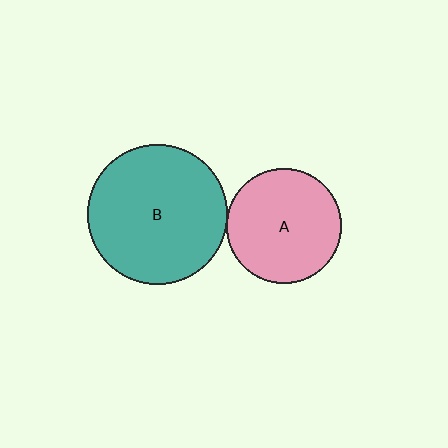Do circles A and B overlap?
Yes.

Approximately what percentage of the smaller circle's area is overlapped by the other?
Approximately 5%.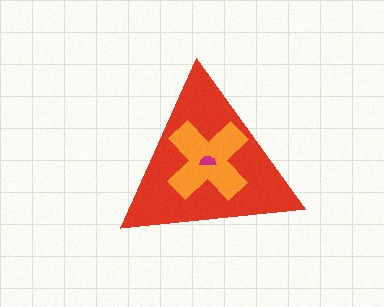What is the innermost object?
The magenta semicircle.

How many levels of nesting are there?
3.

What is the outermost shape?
The red triangle.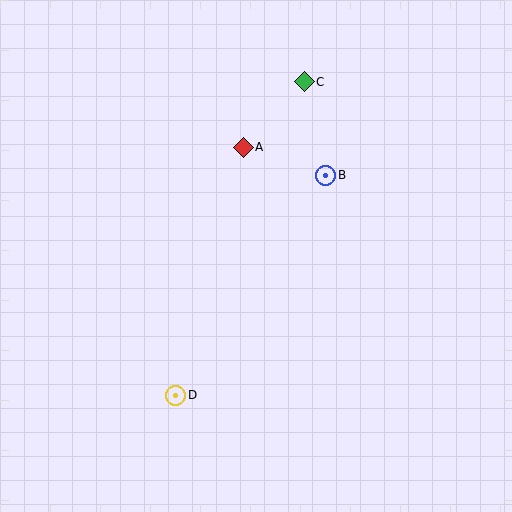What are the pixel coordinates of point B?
Point B is at (326, 175).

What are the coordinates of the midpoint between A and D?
The midpoint between A and D is at (209, 271).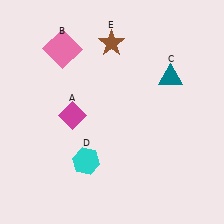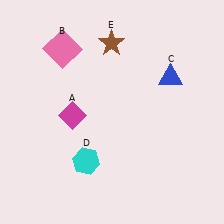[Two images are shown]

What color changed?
The triangle (C) changed from teal in Image 1 to blue in Image 2.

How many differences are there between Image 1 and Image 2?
There is 1 difference between the two images.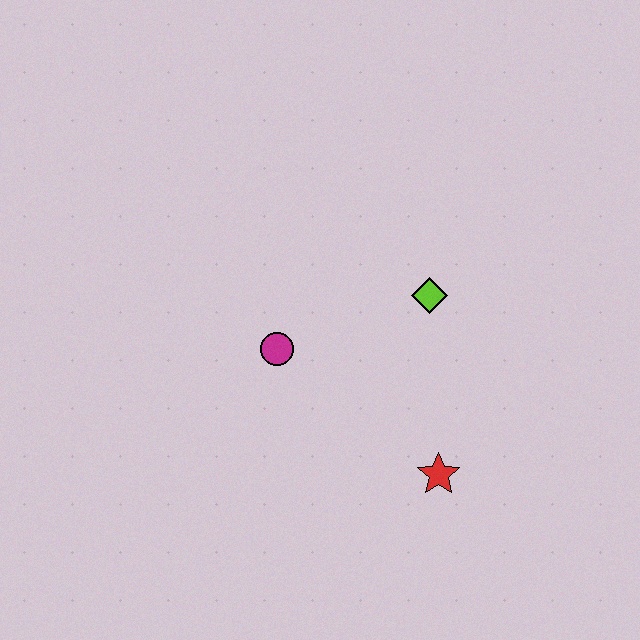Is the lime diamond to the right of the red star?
No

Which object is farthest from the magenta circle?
The red star is farthest from the magenta circle.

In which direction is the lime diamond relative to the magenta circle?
The lime diamond is to the right of the magenta circle.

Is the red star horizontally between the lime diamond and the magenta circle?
No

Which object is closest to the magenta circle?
The lime diamond is closest to the magenta circle.